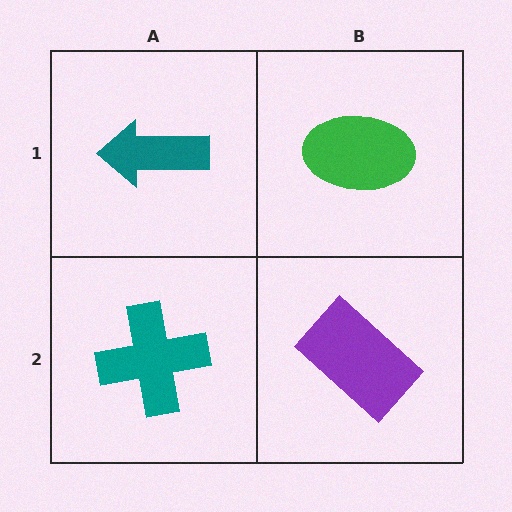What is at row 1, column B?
A green ellipse.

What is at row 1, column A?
A teal arrow.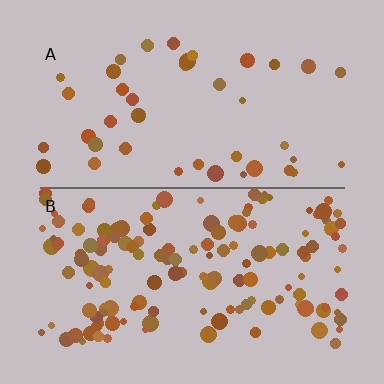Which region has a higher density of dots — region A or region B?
B (the bottom).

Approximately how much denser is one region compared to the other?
Approximately 3.6× — region B over region A.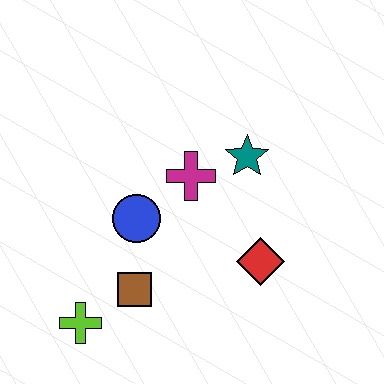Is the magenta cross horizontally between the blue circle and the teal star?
Yes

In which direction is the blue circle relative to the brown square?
The blue circle is above the brown square.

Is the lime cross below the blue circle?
Yes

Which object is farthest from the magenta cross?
The lime cross is farthest from the magenta cross.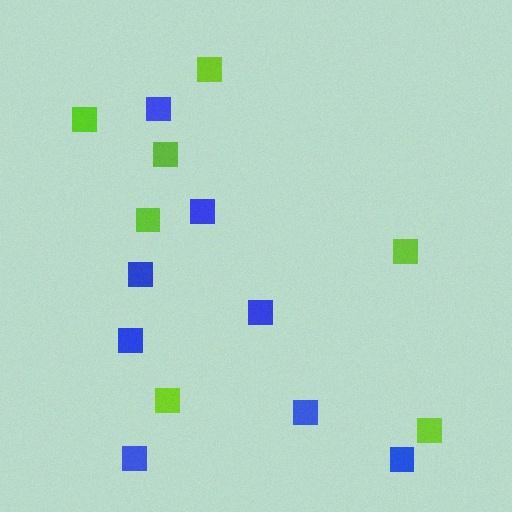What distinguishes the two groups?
There are 2 groups: one group of lime squares (7) and one group of blue squares (8).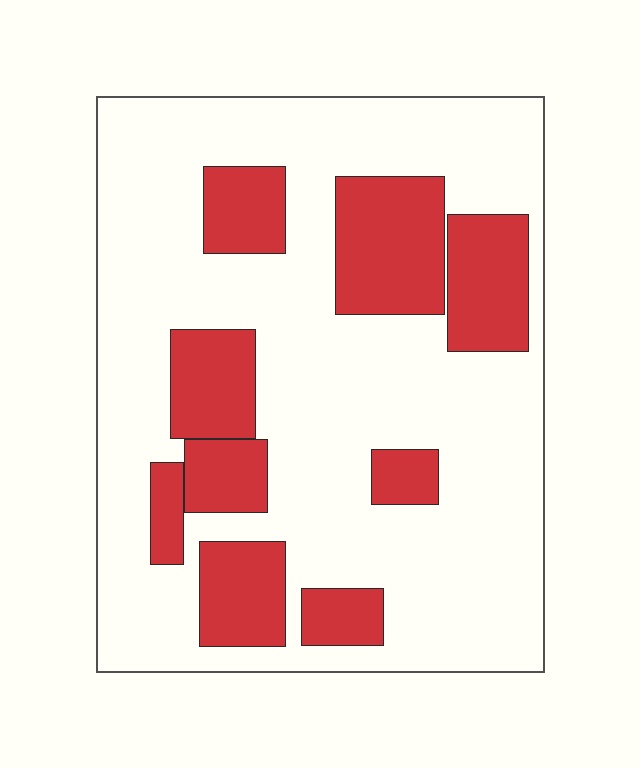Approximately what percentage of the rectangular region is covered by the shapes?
Approximately 25%.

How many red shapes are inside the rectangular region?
9.